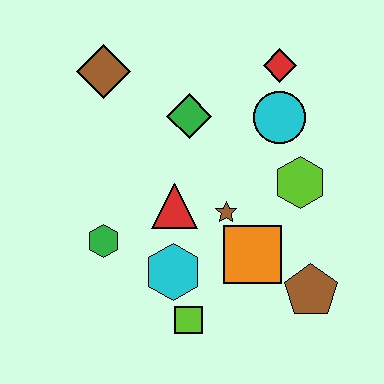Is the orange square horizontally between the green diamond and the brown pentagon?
Yes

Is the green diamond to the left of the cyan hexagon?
No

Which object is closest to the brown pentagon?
The orange square is closest to the brown pentagon.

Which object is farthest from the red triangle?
The red diamond is farthest from the red triangle.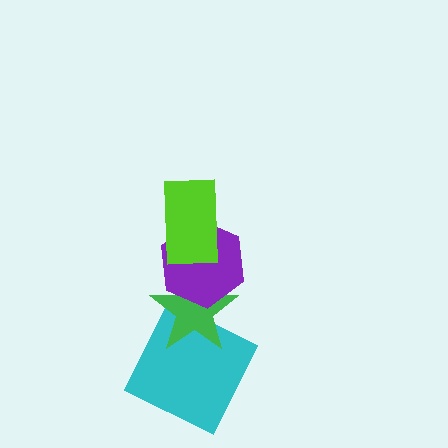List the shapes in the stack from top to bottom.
From top to bottom: the lime rectangle, the purple hexagon, the green star, the cyan square.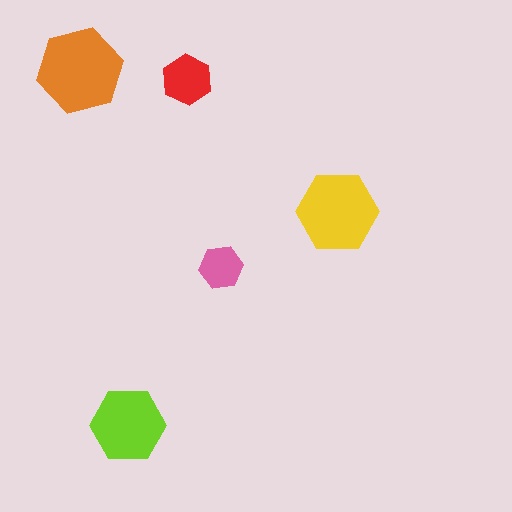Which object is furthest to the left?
The orange hexagon is leftmost.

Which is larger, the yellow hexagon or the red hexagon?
The yellow one.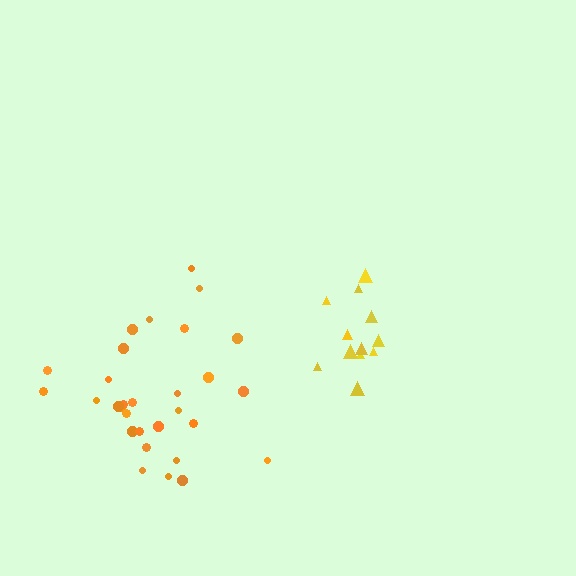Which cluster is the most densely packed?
Yellow.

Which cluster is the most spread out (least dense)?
Orange.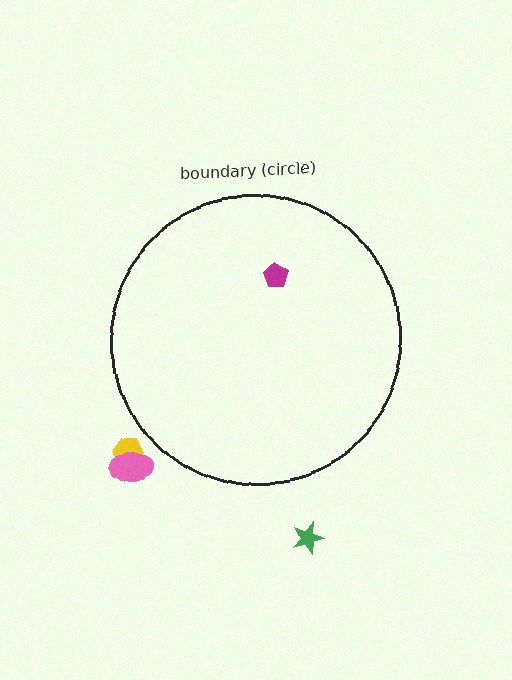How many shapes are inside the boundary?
1 inside, 3 outside.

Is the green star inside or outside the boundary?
Outside.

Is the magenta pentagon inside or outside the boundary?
Inside.